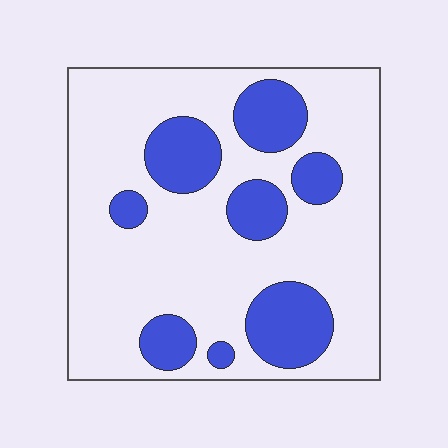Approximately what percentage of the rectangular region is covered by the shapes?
Approximately 25%.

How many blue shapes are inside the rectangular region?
8.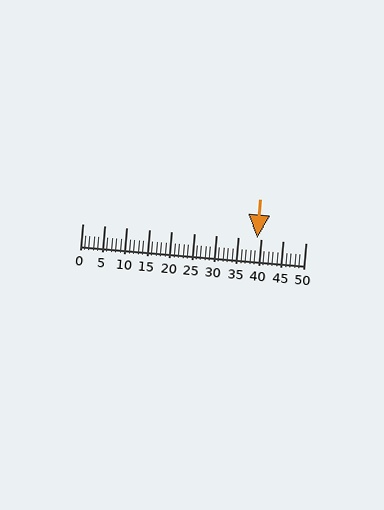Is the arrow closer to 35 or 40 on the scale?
The arrow is closer to 40.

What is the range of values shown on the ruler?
The ruler shows values from 0 to 50.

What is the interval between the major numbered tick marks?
The major tick marks are spaced 5 units apart.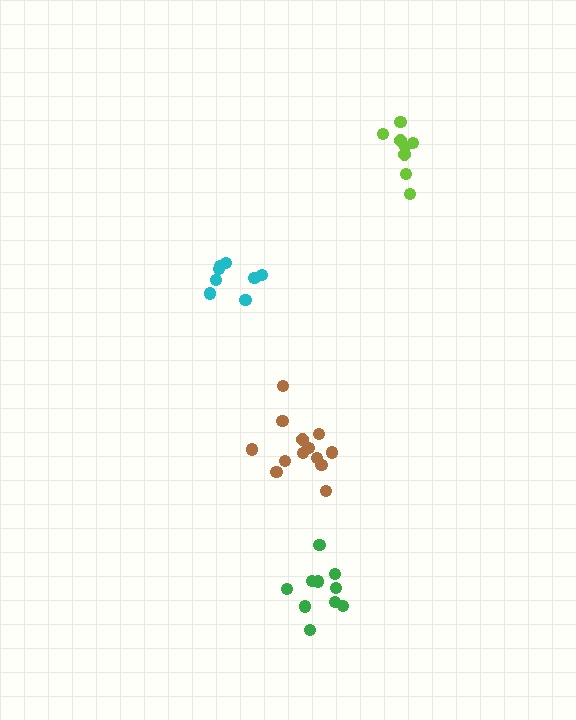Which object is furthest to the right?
The lime cluster is rightmost.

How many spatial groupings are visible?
There are 4 spatial groupings.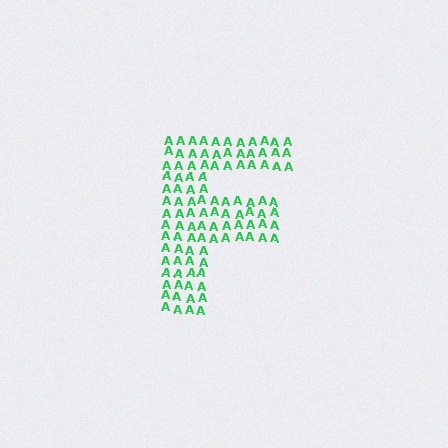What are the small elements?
The small elements are letter A's.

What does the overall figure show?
The overall figure shows the letter F.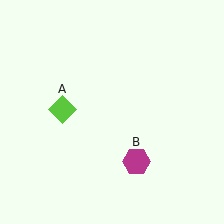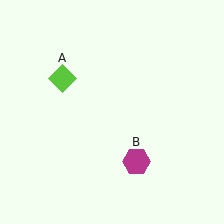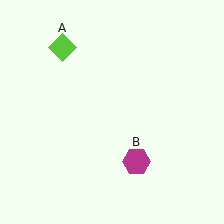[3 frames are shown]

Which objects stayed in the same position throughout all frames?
Magenta hexagon (object B) remained stationary.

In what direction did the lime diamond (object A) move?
The lime diamond (object A) moved up.